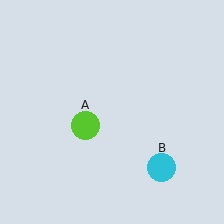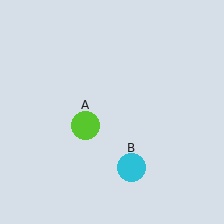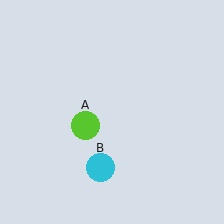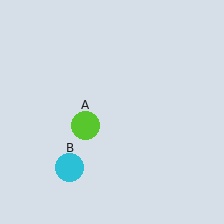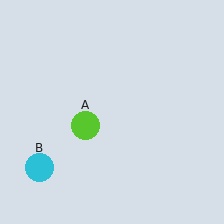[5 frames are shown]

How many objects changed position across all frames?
1 object changed position: cyan circle (object B).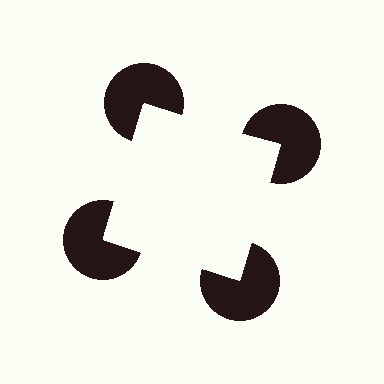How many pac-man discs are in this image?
There are 4 — one at each vertex of the illusory square.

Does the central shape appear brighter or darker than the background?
It typically appears slightly brighter than the background, even though no actual brightness change is drawn.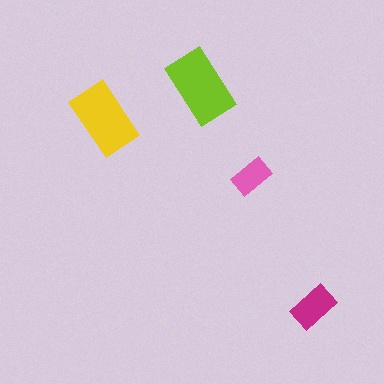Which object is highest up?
The lime rectangle is topmost.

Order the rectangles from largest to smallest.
the lime one, the yellow one, the magenta one, the pink one.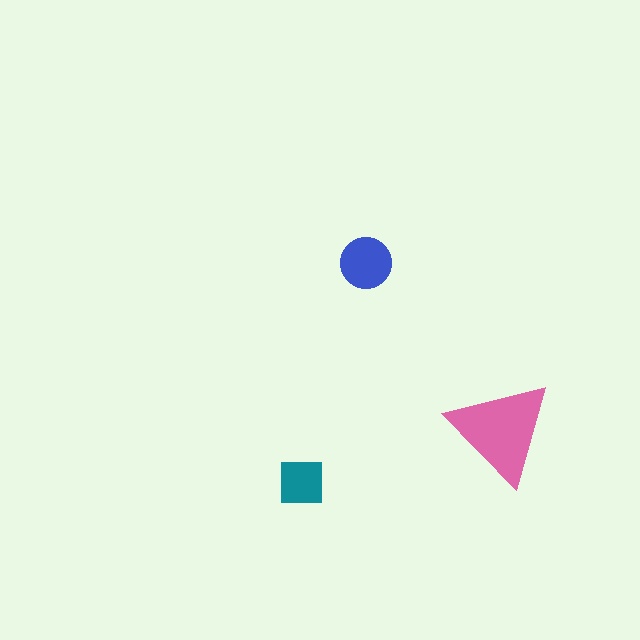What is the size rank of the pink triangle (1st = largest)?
1st.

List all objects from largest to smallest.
The pink triangle, the blue circle, the teal square.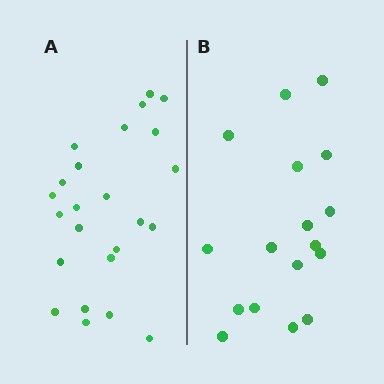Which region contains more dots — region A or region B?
Region A (the left region) has more dots.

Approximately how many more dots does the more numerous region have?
Region A has roughly 8 or so more dots than region B.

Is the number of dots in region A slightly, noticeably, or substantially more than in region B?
Region A has noticeably more, but not dramatically so. The ratio is roughly 1.4 to 1.